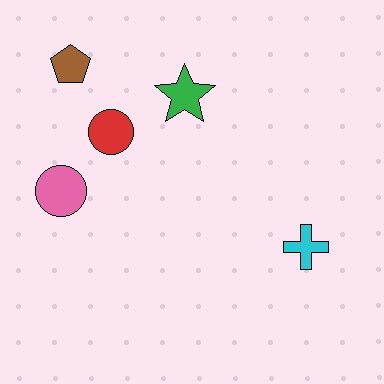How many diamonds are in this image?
There are no diamonds.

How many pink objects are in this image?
There is 1 pink object.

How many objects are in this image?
There are 5 objects.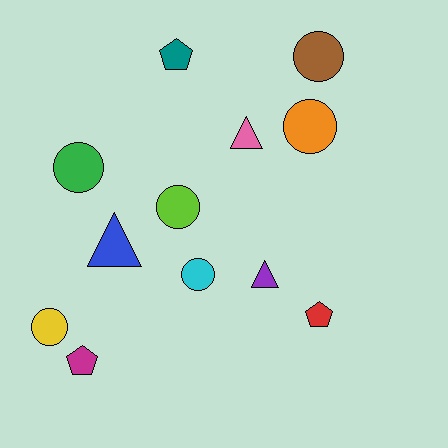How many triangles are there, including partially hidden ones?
There are 3 triangles.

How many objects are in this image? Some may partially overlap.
There are 12 objects.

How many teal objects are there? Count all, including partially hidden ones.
There is 1 teal object.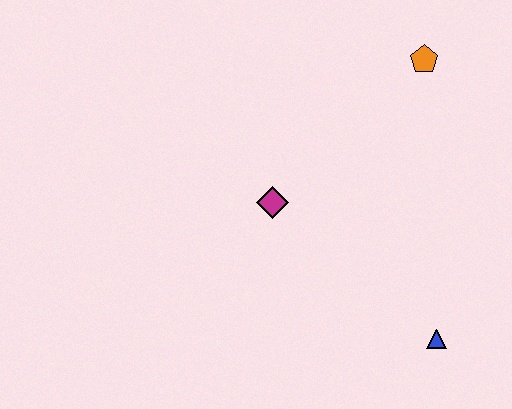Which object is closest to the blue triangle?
The magenta diamond is closest to the blue triangle.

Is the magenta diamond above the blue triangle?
Yes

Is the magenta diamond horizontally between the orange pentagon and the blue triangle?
No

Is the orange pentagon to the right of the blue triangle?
No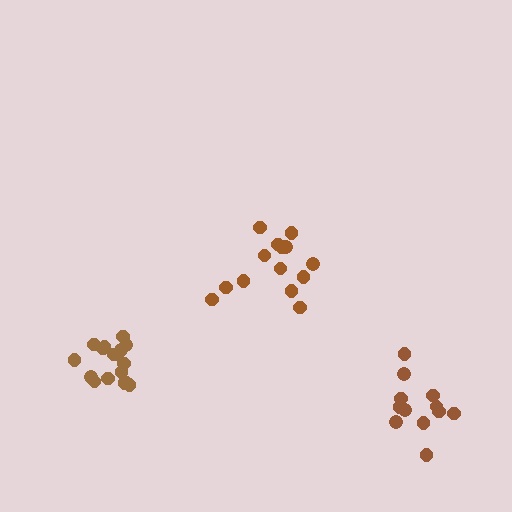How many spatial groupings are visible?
There are 3 spatial groupings.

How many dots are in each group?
Group 1: 14 dots, Group 2: 12 dots, Group 3: 17 dots (43 total).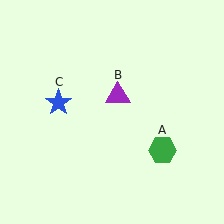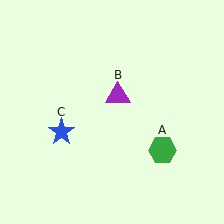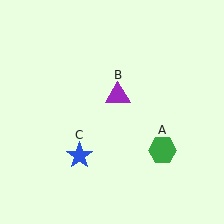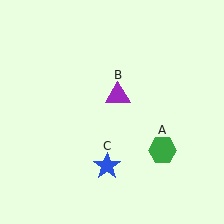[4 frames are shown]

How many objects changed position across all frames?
1 object changed position: blue star (object C).